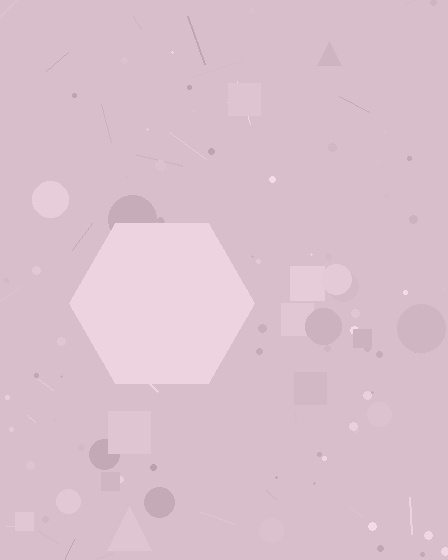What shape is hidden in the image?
A hexagon is hidden in the image.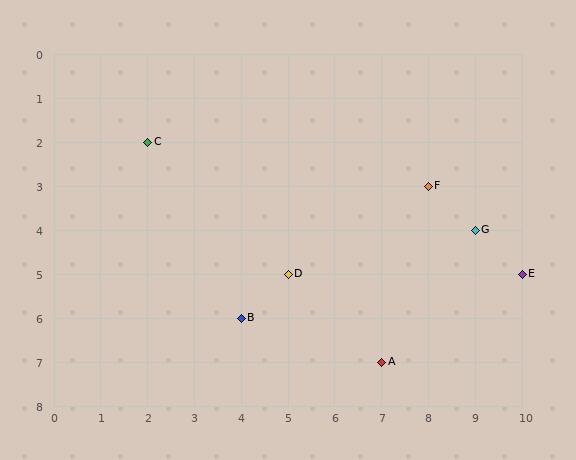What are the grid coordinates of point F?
Point F is at grid coordinates (8, 3).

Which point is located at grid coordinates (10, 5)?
Point E is at (10, 5).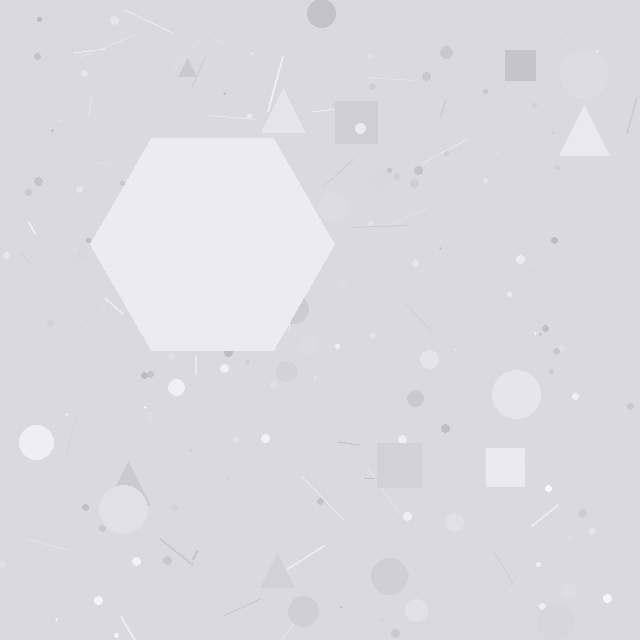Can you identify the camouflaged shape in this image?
The camouflaged shape is a hexagon.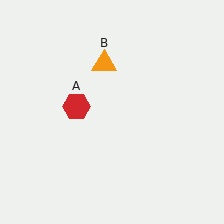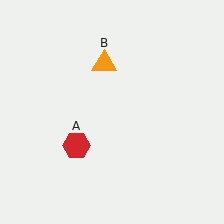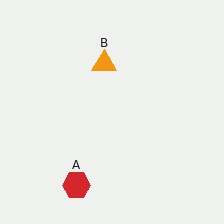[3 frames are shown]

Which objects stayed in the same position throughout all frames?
Orange triangle (object B) remained stationary.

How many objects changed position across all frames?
1 object changed position: red hexagon (object A).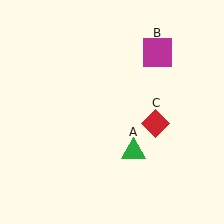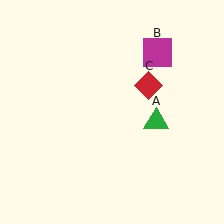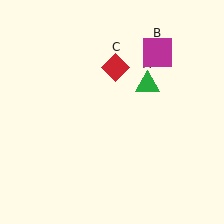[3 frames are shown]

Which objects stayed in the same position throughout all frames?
Magenta square (object B) remained stationary.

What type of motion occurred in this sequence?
The green triangle (object A), red diamond (object C) rotated counterclockwise around the center of the scene.